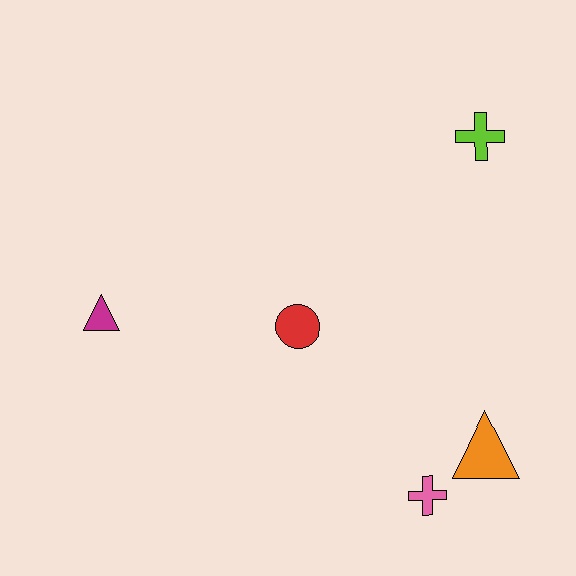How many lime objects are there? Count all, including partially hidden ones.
There is 1 lime object.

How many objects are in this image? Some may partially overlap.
There are 5 objects.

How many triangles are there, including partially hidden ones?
There are 2 triangles.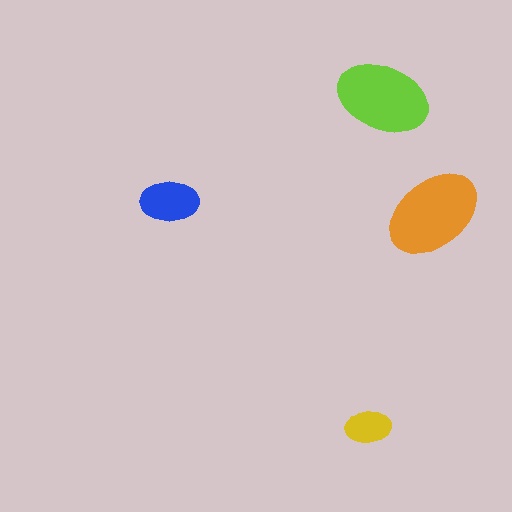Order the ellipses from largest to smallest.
the orange one, the lime one, the blue one, the yellow one.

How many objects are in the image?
There are 4 objects in the image.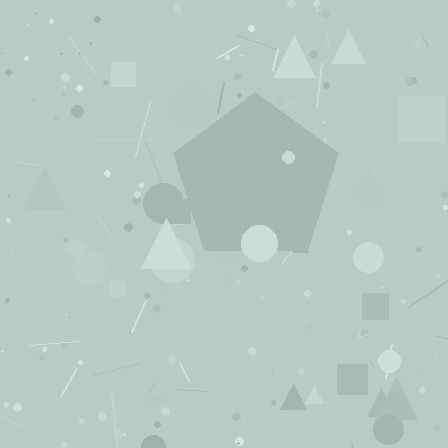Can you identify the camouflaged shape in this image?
The camouflaged shape is a pentagon.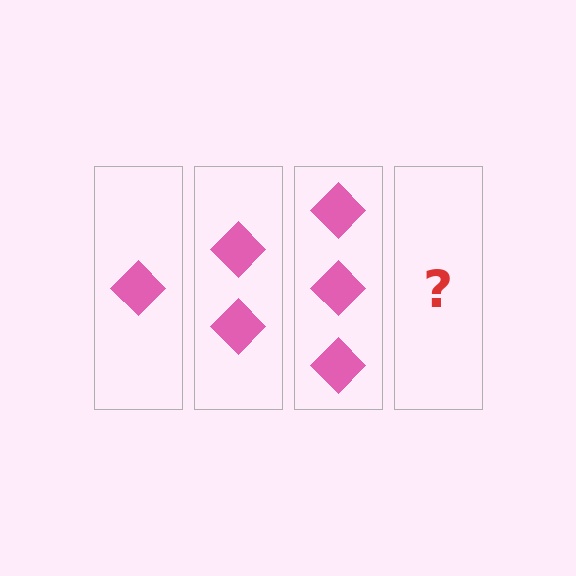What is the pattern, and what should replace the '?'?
The pattern is that each step adds one more diamond. The '?' should be 4 diamonds.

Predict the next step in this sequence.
The next step is 4 diamonds.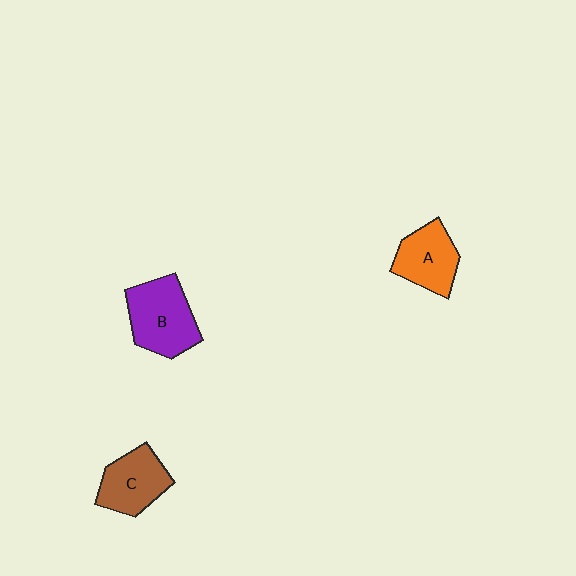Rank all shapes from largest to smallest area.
From largest to smallest: B (purple), C (brown), A (orange).